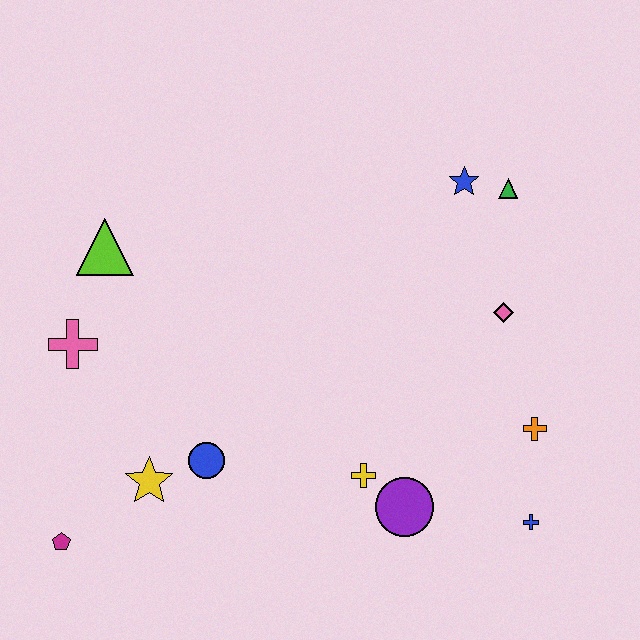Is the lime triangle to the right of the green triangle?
No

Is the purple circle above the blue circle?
No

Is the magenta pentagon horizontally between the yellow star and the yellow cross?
No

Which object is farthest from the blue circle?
The green triangle is farthest from the blue circle.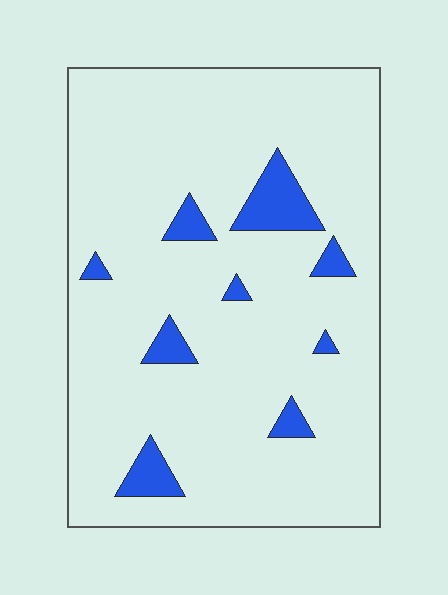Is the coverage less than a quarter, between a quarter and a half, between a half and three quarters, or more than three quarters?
Less than a quarter.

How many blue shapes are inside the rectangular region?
9.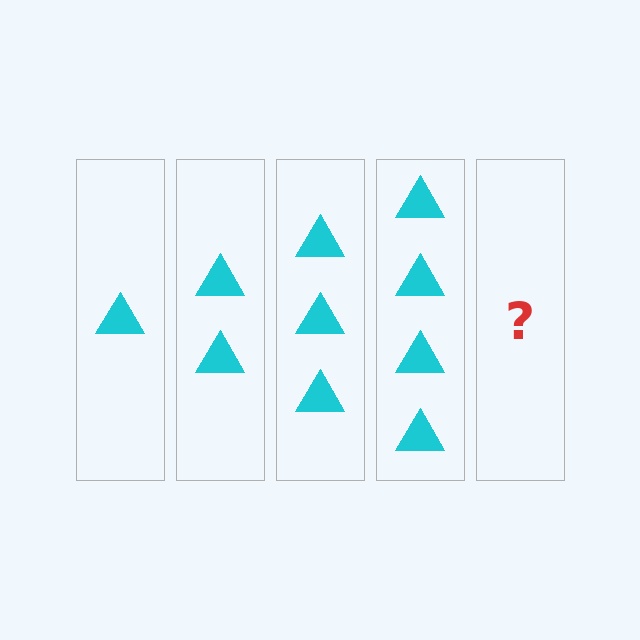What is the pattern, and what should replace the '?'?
The pattern is that each step adds one more triangle. The '?' should be 5 triangles.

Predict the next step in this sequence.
The next step is 5 triangles.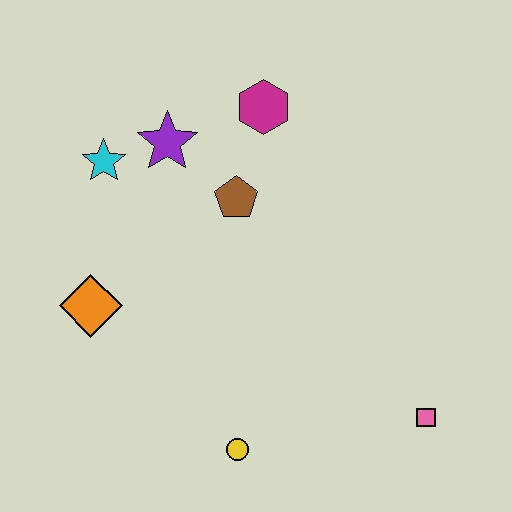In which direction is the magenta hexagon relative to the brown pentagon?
The magenta hexagon is above the brown pentagon.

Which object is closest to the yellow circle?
The pink square is closest to the yellow circle.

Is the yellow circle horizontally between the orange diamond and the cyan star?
No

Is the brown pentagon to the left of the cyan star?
No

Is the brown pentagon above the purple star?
No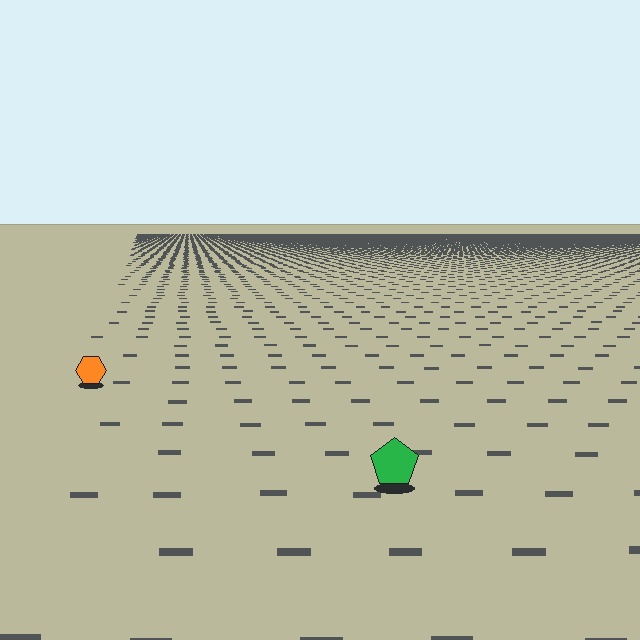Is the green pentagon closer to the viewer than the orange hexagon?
Yes. The green pentagon is closer — you can tell from the texture gradient: the ground texture is coarser near it.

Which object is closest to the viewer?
The green pentagon is closest. The texture marks near it are larger and more spread out.